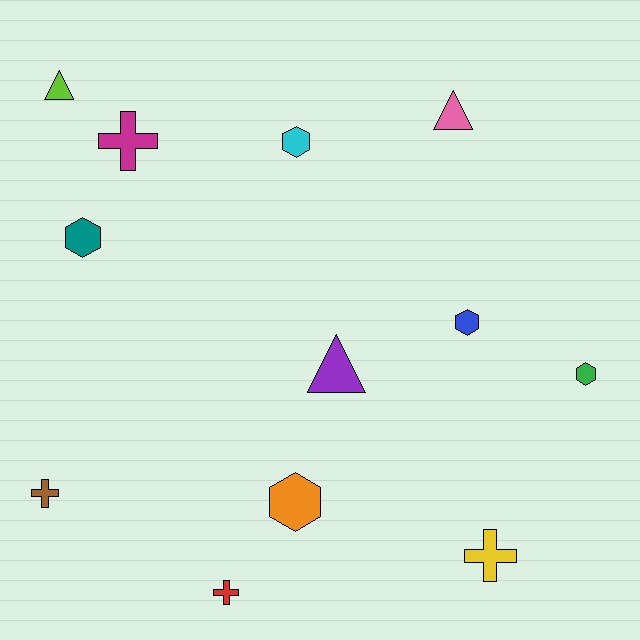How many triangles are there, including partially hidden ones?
There are 3 triangles.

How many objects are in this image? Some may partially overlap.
There are 12 objects.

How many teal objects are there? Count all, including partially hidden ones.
There is 1 teal object.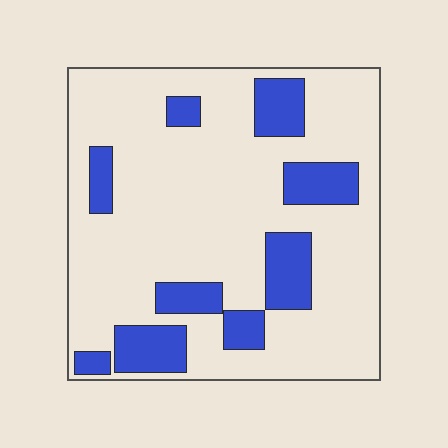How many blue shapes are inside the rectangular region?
9.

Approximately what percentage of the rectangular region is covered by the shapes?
Approximately 20%.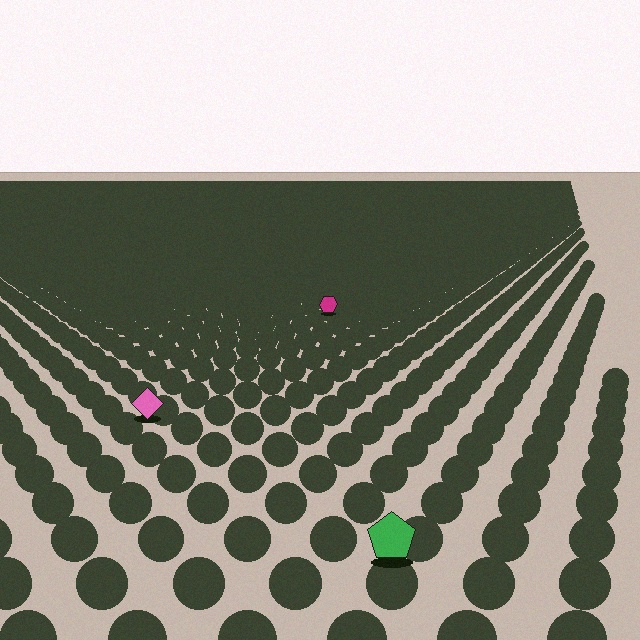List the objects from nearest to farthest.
From nearest to farthest: the green pentagon, the pink diamond, the magenta hexagon.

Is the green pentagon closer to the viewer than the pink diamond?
Yes. The green pentagon is closer — you can tell from the texture gradient: the ground texture is coarser near it.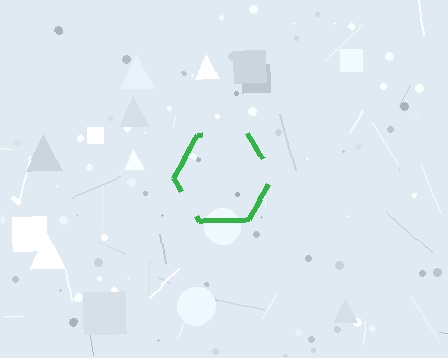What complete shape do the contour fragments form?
The contour fragments form a hexagon.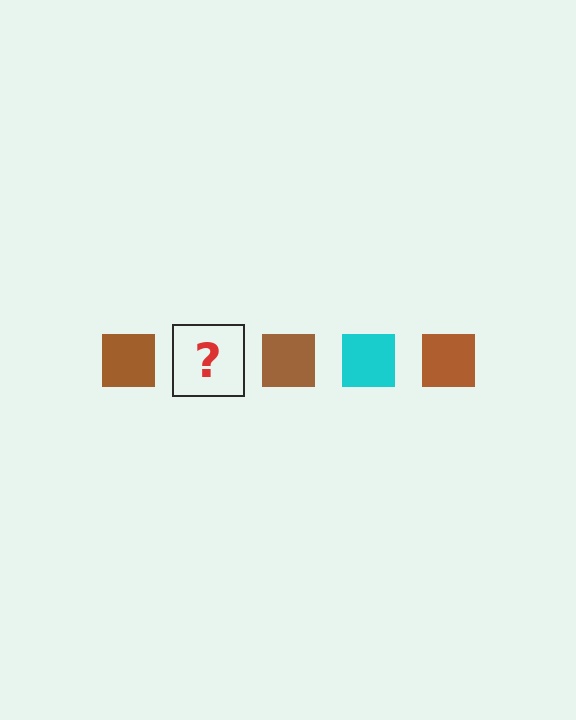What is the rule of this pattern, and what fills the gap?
The rule is that the pattern cycles through brown, cyan squares. The gap should be filled with a cyan square.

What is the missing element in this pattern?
The missing element is a cyan square.